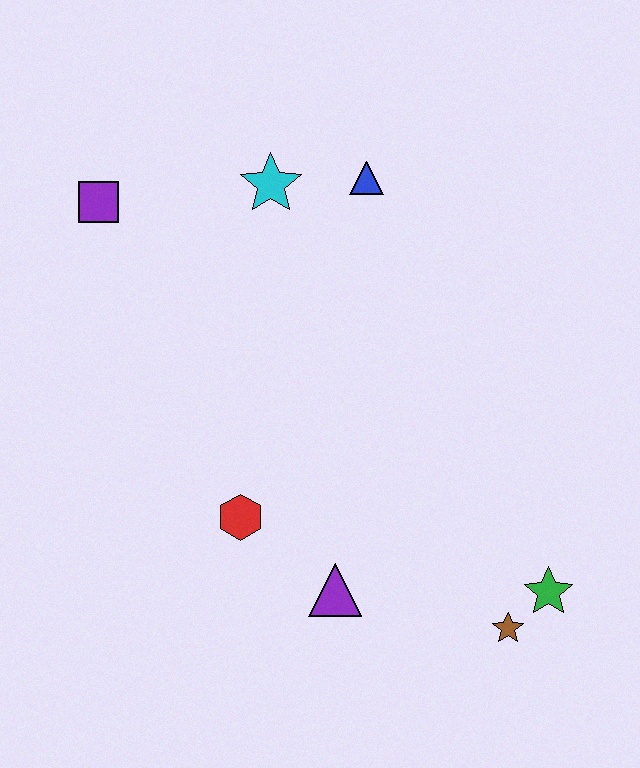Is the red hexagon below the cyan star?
Yes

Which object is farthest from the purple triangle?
The purple square is farthest from the purple triangle.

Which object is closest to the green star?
The brown star is closest to the green star.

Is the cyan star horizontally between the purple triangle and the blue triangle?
No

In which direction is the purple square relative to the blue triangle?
The purple square is to the left of the blue triangle.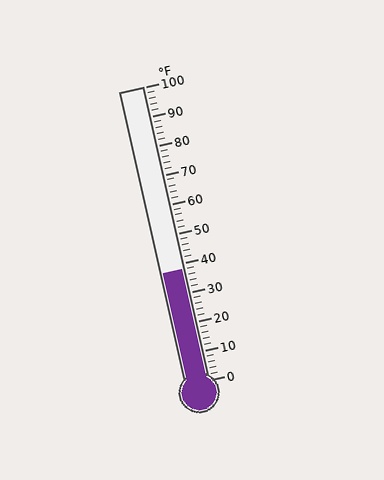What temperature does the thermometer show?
The thermometer shows approximately 38°F.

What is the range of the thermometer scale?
The thermometer scale ranges from 0°F to 100°F.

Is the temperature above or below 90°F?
The temperature is below 90°F.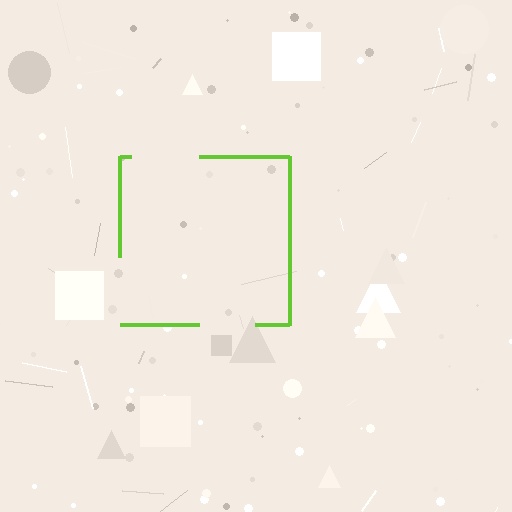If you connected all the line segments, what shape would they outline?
They would outline a square.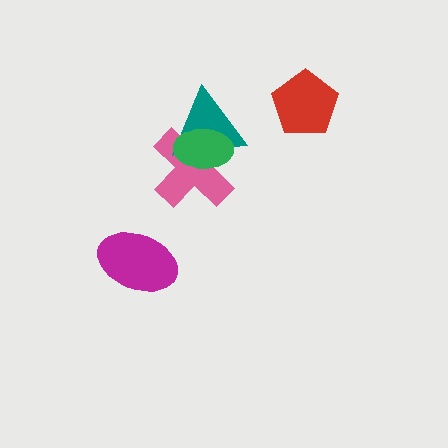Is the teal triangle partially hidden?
Yes, it is partially covered by another shape.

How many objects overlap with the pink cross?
2 objects overlap with the pink cross.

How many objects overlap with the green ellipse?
2 objects overlap with the green ellipse.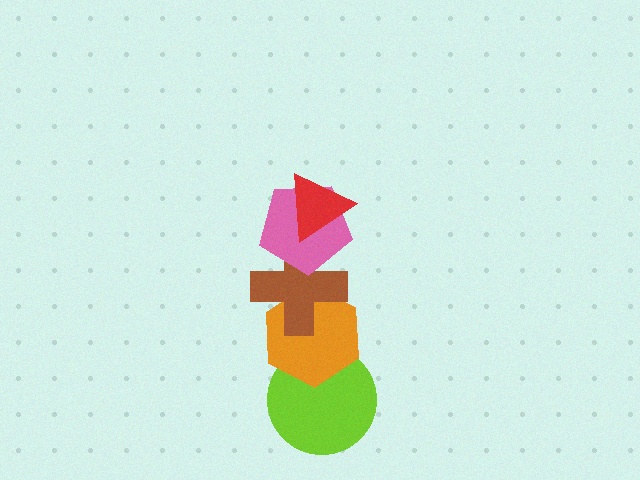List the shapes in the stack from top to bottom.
From top to bottom: the red triangle, the pink pentagon, the brown cross, the orange hexagon, the lime circle.